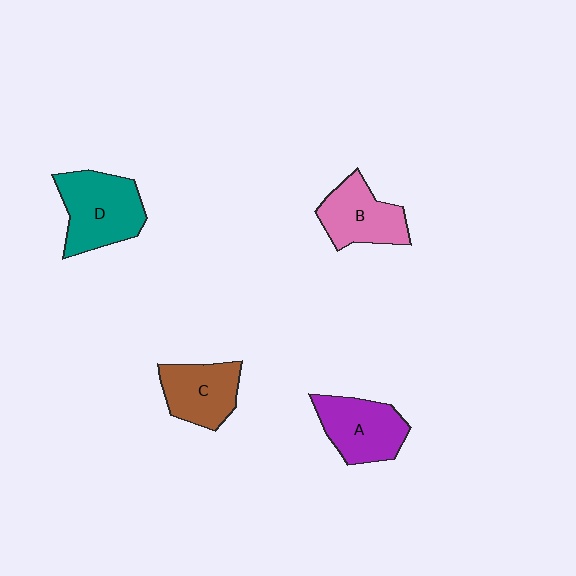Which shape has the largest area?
Shape D (teal).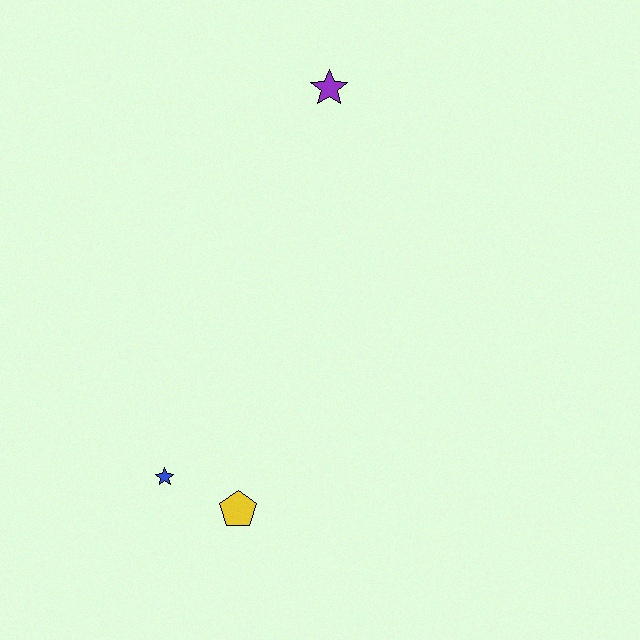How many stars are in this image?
There are 2 stars.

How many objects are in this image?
There are 3 objects.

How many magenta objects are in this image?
There are no magenta objects.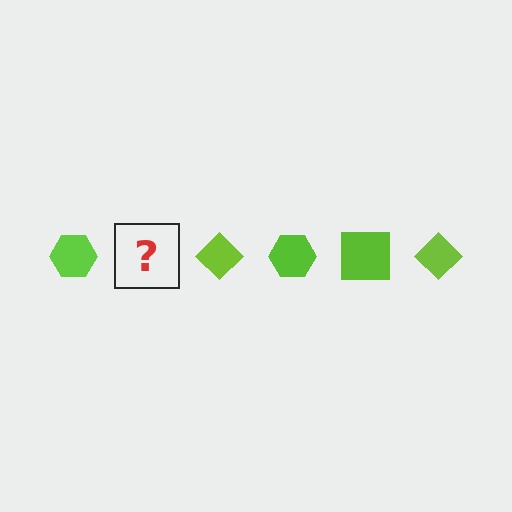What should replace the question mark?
The question mark should be replaced with a lime square.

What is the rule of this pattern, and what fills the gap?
The rule is that the pattern cycles through hexagon, square, diamond shapes in lime. The gap should be filled with a lime square.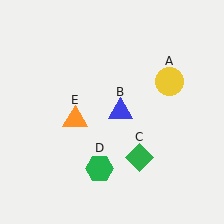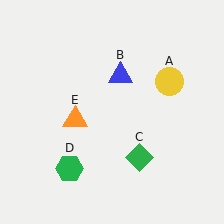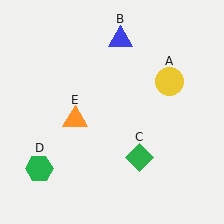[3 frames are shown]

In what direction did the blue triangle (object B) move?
The blue triangle (object B) moved up.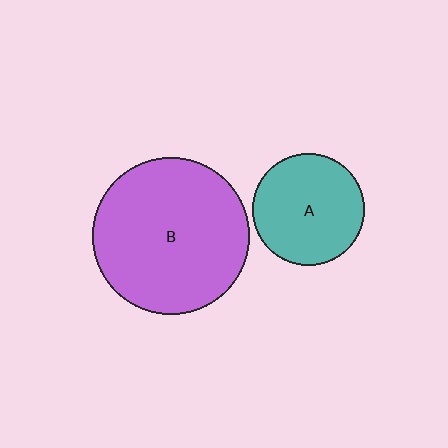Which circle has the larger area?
Circle B (purple).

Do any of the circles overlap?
No, none of the circles overlap.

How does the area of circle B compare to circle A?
Approximately 2.0 times.